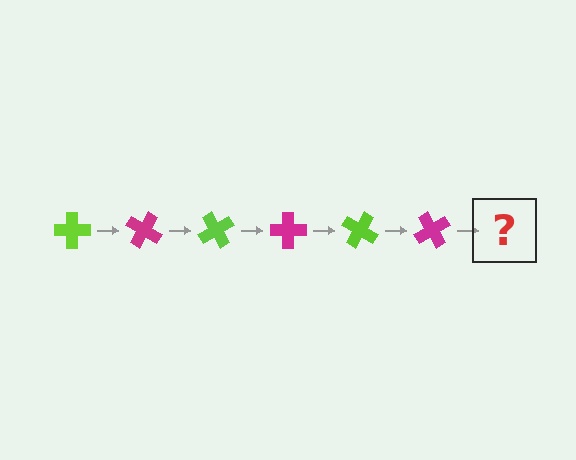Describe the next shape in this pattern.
It should be a lime cross, rotated 180 degrees from the start.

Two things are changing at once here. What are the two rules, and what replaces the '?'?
The two rules are that it rotates 30 degrees each step and the color cycles through lime and magenta. The '?' should be a lime cross, rotated 180 degrees from the start.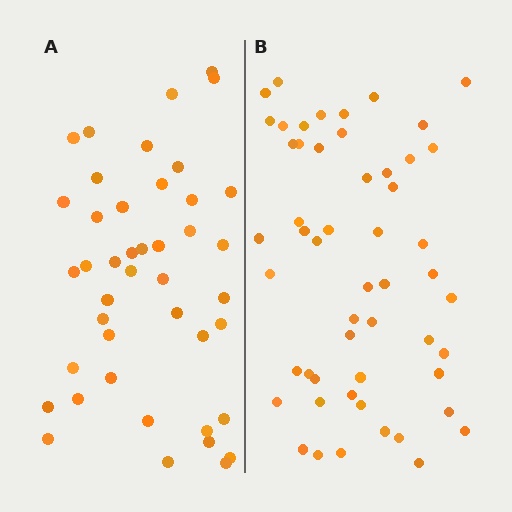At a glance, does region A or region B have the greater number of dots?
Region B (the right region) has more dots.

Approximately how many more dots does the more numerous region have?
Region B has roughly 10 or so more dots than region A.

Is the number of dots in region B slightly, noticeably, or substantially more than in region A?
Region B has only slightly more — the two regions are fairly close. The ratio is roughly 1.2 to 1.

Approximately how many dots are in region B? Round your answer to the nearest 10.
About 50 dots. (The exact count is 53, which rounds to 50.)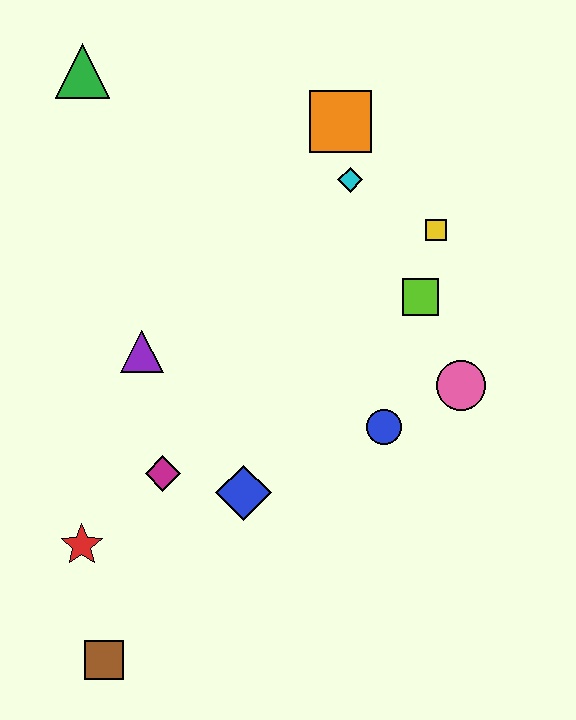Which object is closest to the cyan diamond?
The orange square is closest to the cyan diamond.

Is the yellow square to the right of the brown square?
Yes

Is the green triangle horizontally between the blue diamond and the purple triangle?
No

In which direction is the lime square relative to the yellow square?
The lime square is below the yellow square.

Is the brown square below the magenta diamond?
Yes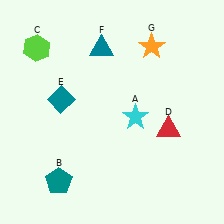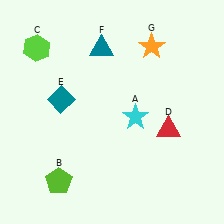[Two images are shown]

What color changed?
The pentagon (B) changed from teal in Image 1 to lime in Image 2.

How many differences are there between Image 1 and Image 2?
There is 1 difference between the two images.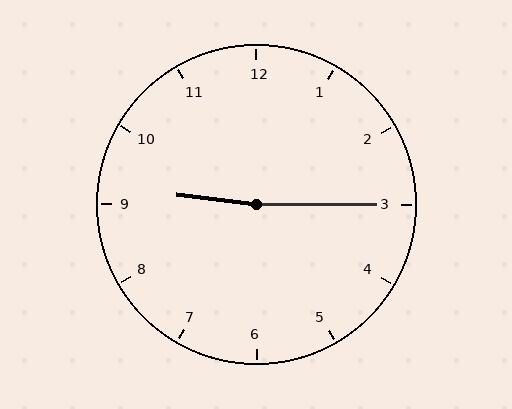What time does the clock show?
9:15.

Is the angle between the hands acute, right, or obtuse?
It is obtuse.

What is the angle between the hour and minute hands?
Approximately 172 degrees.